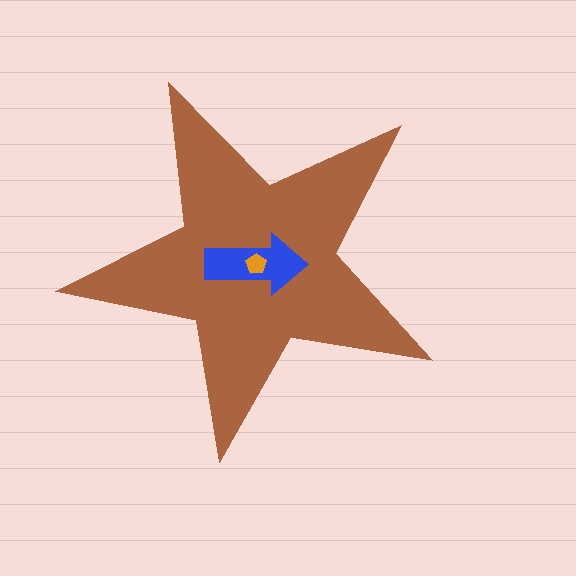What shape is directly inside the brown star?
The blue arrow.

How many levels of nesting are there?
3.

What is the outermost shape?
The brown star.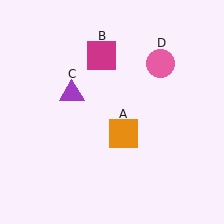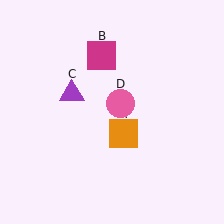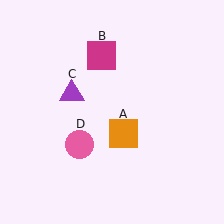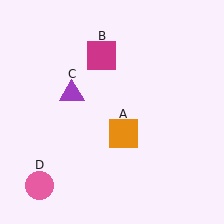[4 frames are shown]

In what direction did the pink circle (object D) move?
The pink circle (object D) moved down and to the left.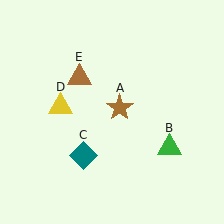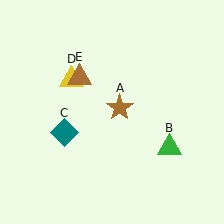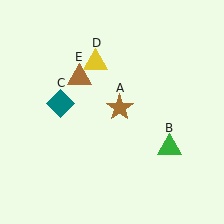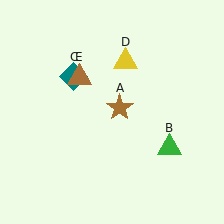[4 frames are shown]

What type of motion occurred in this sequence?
The teal diamond (object C), yellow triangle (object D) rotated clockwise around the center of the scene.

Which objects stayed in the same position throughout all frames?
Brown star (object A) and green triangle (object B) and brown triangle (object E) remained stationary.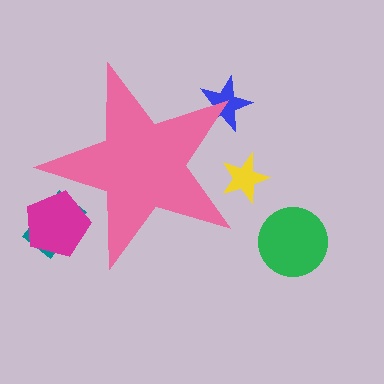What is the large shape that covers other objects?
A pink star.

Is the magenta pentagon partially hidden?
Yes, the magenta pentagon is partially hidden behind the pink star.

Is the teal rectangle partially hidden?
Yes, the teal rectangle is partially hidden behind the pink star.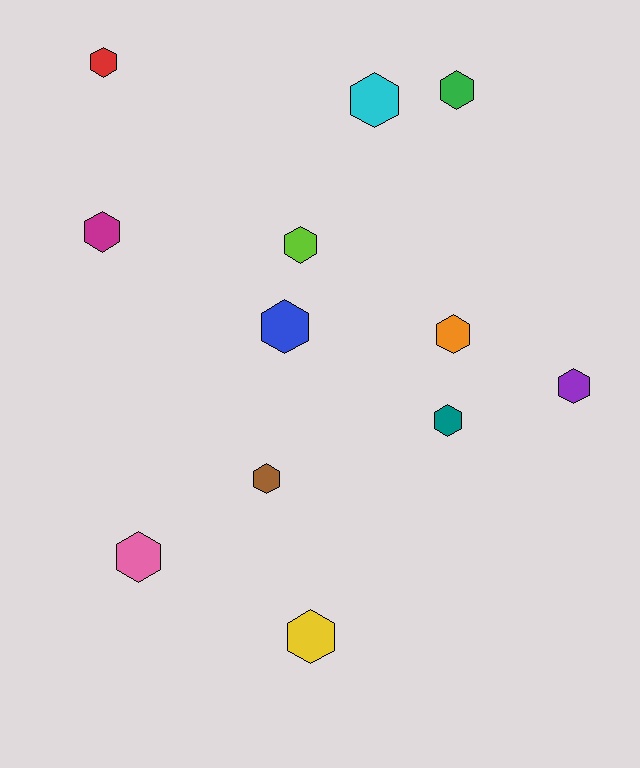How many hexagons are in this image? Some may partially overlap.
There are 12 hexagons.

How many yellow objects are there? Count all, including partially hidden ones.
There is 1 yellow object.